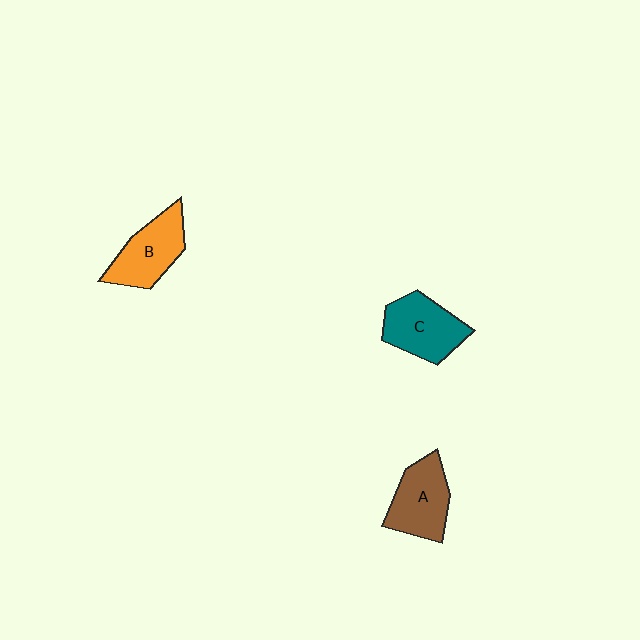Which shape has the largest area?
Shape C (teal).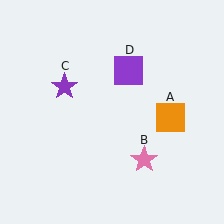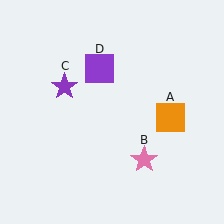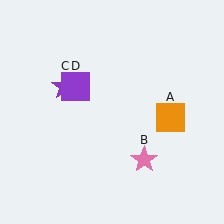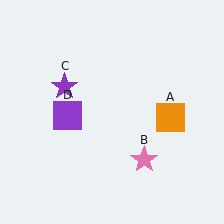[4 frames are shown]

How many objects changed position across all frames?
1 object changed position: purple square (object D).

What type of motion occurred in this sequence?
The purple square (object D) rotated counterclockwise around the center of the scene.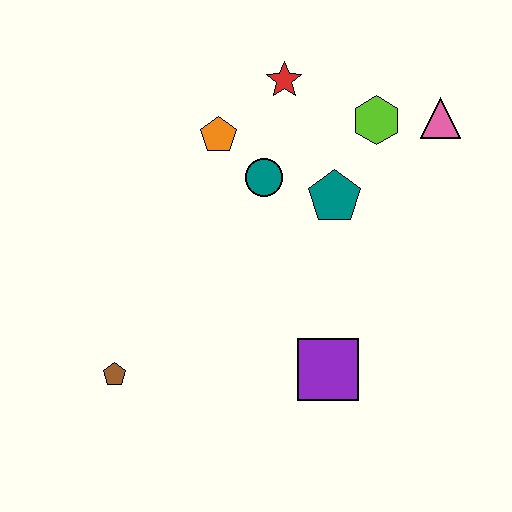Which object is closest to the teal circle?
The orange pentagon is closest to the teal circle.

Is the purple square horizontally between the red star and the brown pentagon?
No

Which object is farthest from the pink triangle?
The brown pentagon is farthest from the pink triangle.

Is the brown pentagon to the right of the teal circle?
No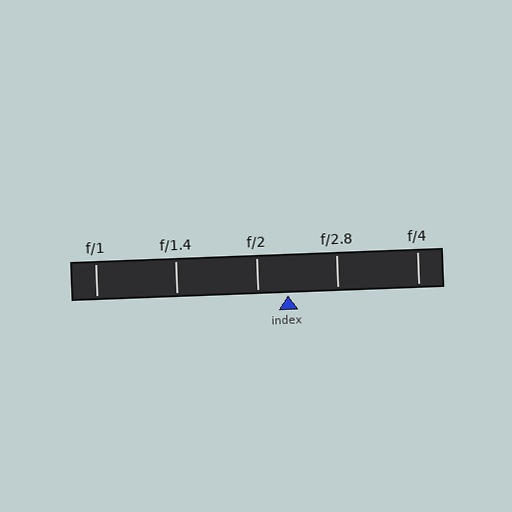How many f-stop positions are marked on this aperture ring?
There are 5 f-stop positions marked.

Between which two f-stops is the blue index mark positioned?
The index mark is between f/2 and f/2.8.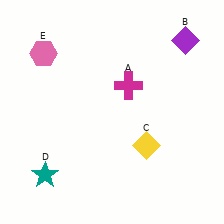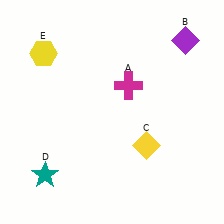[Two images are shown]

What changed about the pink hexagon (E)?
In Image 1, E is pink. In Image 2, it changed to yellow.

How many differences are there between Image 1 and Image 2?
There is 1 difference between the two images.